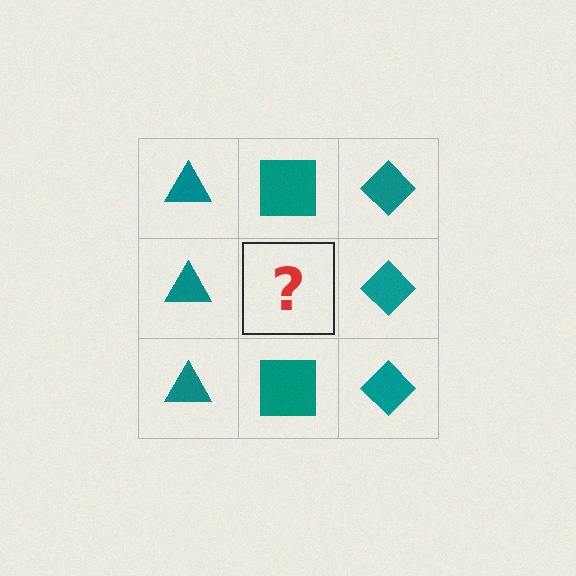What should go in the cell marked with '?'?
The missing cell should contain a teal square.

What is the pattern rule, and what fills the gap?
The rule is that each column has a consistent shape. The gap should be filled with a teal square.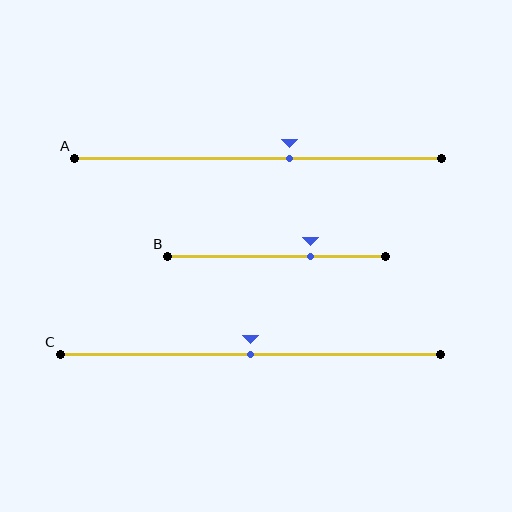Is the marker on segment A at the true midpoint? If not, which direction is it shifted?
No, the marker on segment A is shifted to the right by about 9% of the segment length.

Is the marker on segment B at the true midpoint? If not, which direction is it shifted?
No, the marker on segment B is shifted to the right by about 16% of the segment length.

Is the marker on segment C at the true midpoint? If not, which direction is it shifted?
Yes, the marker on segment C is at the true midpoint.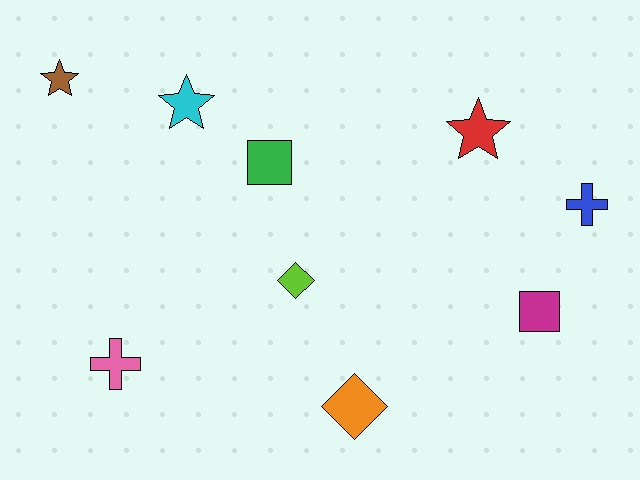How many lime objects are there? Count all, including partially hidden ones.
There is 1 lime object.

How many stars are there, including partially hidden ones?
There are 3 stars.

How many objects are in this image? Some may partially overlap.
There are 9 objects.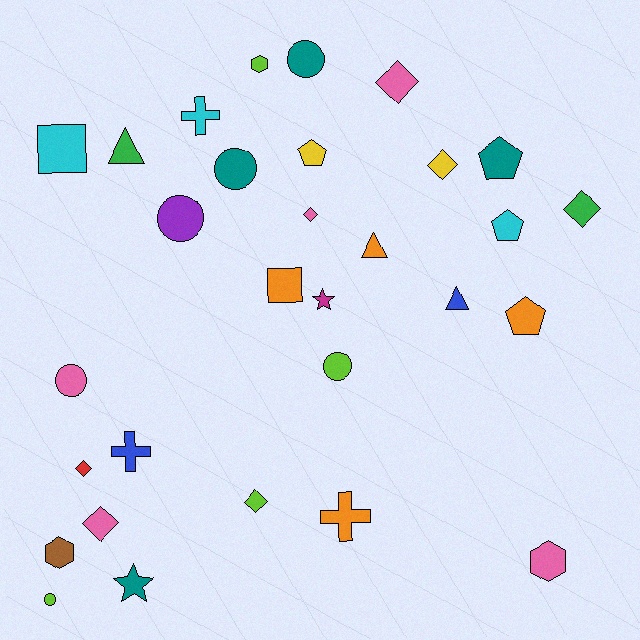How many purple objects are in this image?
There is 1 purple object.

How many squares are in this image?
There are 2 squares.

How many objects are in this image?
There are 30 objects.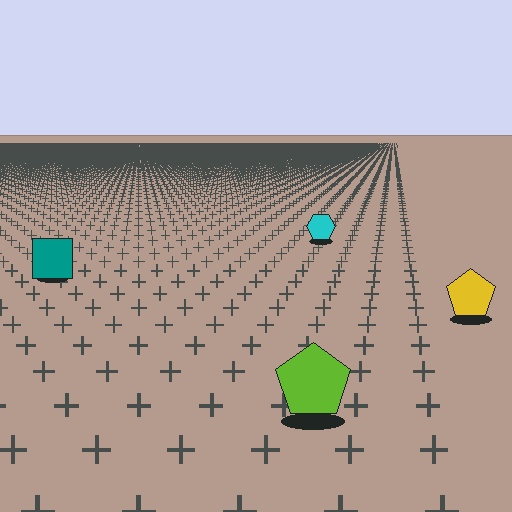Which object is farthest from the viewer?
The cyan hexagon is farthest from the viewer. It appears smaller and the ground texture around it is denser.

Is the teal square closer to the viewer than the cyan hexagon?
Yes. The teal square is closer — you can tell from the texture gradient: the ground texture is coarser near it.